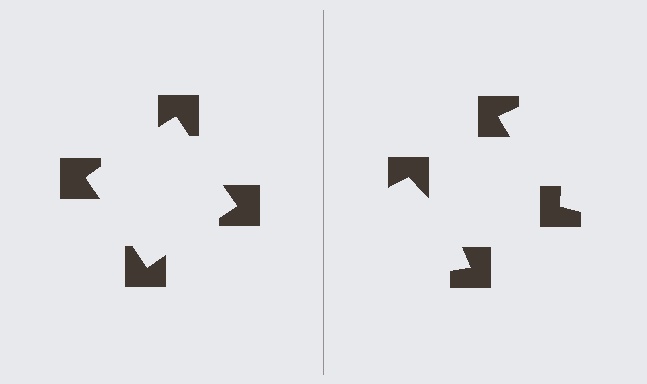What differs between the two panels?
The notched squares are positioned identically on both sides; only the wedge orientations differ. On the left they align to a square; on the right they are misaligned.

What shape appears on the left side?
An illusory square.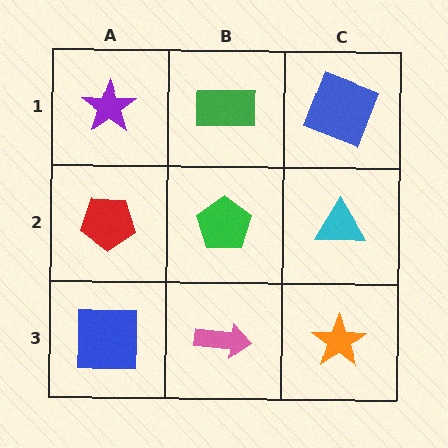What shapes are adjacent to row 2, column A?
A purple star (row 1, column A), a blue square (row 3, column A), a green pentagon (row 2, column B).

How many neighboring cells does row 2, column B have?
4.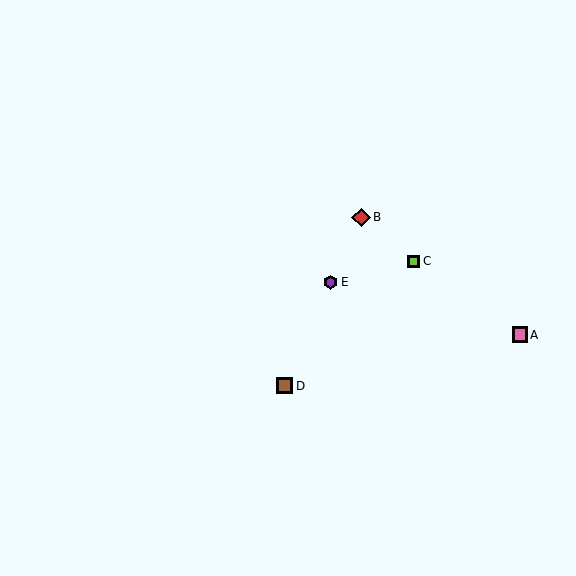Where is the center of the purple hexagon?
The center of the purple hexagon is at (331, 282).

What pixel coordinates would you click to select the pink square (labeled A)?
Click at (520, 335) to select the pink square A.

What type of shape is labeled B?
Shape B is a red diamond.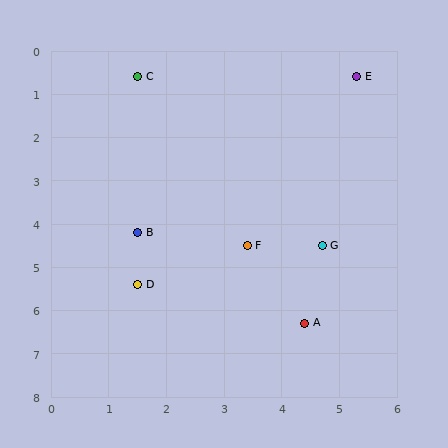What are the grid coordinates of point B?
Point B is at approximately (1.5, 4.2).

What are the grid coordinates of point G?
Point G is at approximately (4.7, 4.5).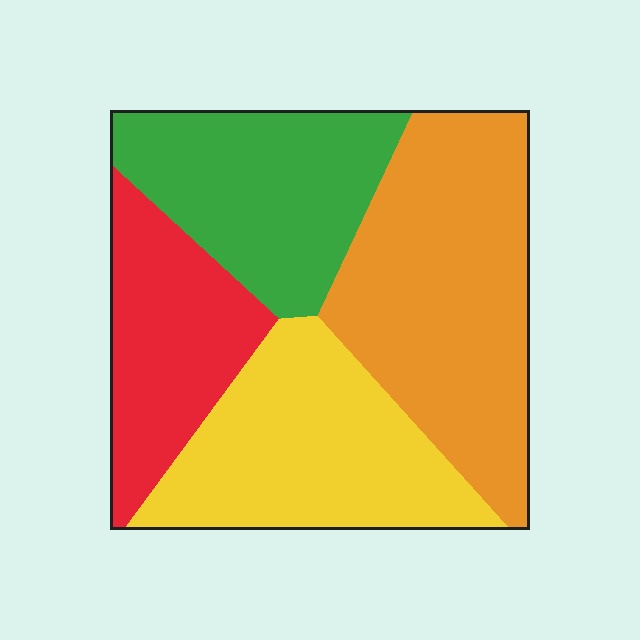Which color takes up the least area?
Red, at roughly 20%.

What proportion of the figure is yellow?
Yellow takes up between a sixth and a third of the figure.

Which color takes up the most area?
Orange, at roughly 35%.